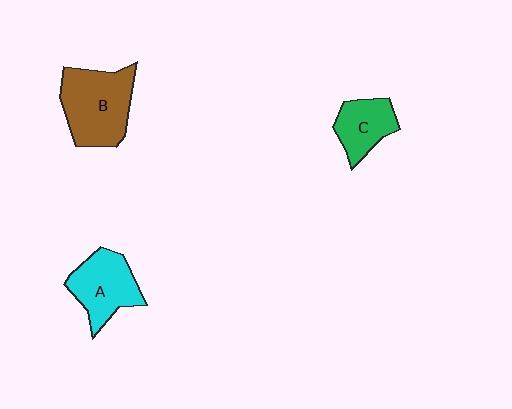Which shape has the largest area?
Shape B (brown).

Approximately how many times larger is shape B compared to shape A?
Approximately 1.3 times.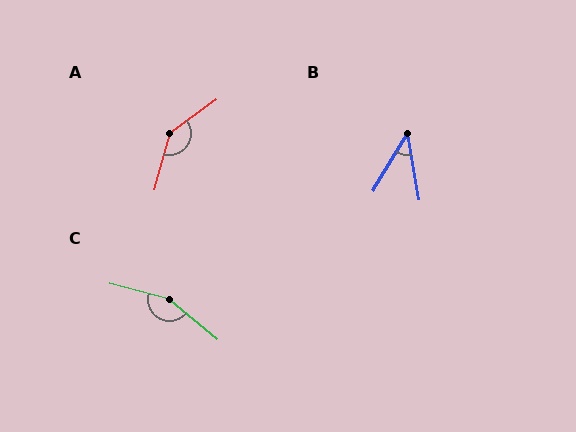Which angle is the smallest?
B, at approximately 41 degrees.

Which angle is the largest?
C, at approximately 154 degrees.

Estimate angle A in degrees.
Approximately 141 degrees.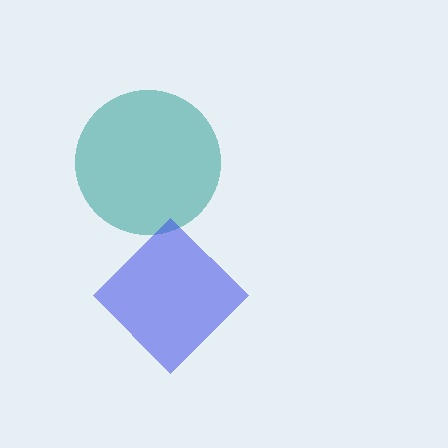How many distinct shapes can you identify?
There are 2 distinct shapes: a teal circle, a blue diamond.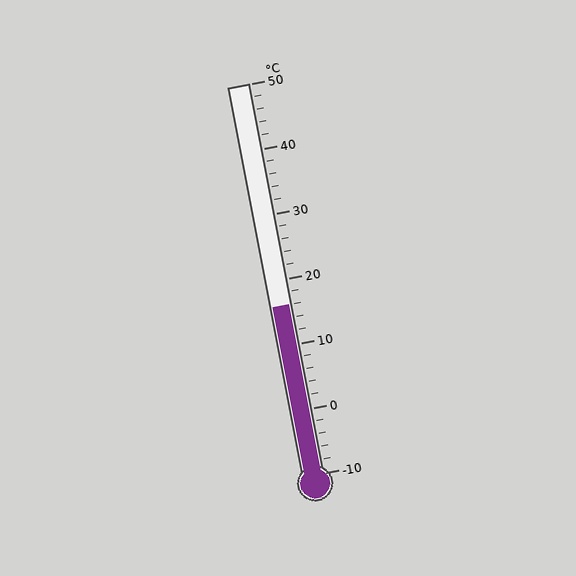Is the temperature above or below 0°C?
The temperature is above 0°C.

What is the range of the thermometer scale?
The thermometer scale ranges from -10°C to 50°C.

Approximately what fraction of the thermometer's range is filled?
The thermometer is filled to approximately 45% of its range.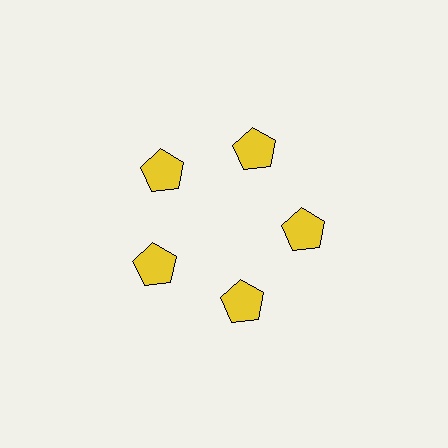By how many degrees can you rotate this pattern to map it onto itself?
The pattern maps onto itself every 72 degrees of rotation.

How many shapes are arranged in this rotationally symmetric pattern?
There are 5 shapes, arranged in 5 groups of 1.